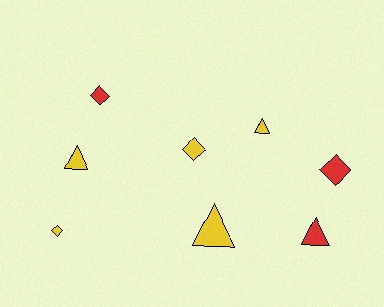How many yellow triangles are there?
There are 3 yellow triangles.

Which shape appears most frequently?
Diamond, with 4 objects.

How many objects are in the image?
There are 8 objects.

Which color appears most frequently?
Yellow, with 5 objects.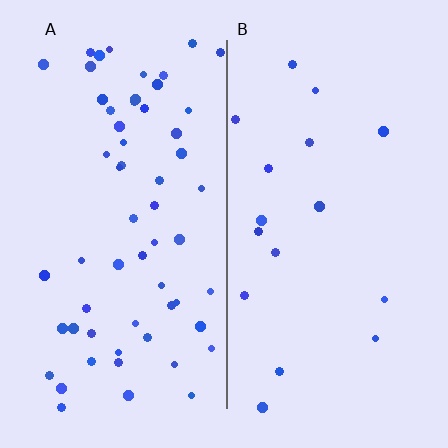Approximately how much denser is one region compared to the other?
Approximately 3.5× — region A over region B.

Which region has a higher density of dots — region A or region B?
A (the left).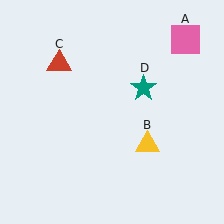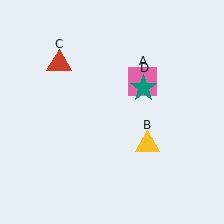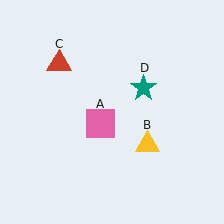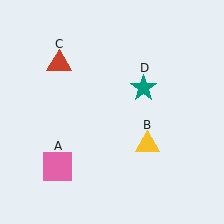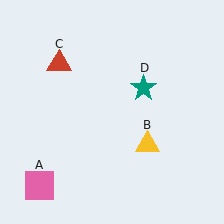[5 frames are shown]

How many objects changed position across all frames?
1 object changed position: pink square (object A).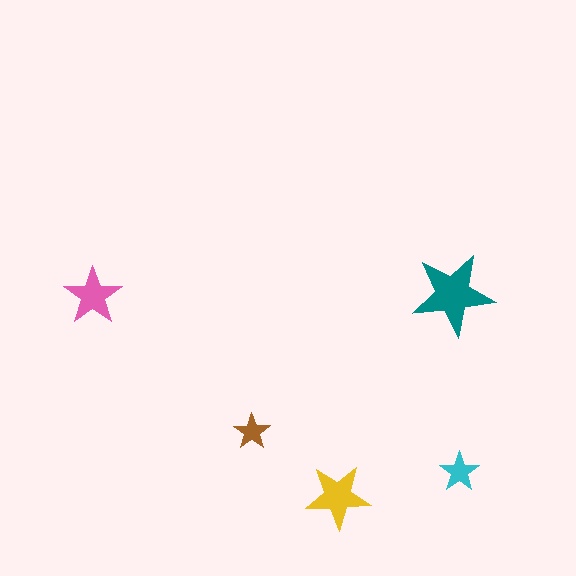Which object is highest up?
The teal star is topmost.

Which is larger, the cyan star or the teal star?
The teal one.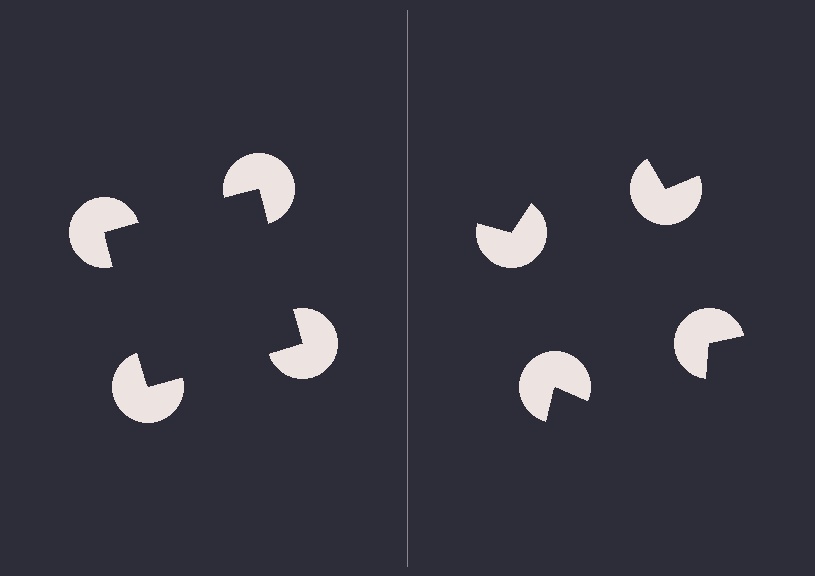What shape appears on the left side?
An illusory square.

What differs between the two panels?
The pac-man discs are positioned identically on both sides; only the wedge orientations differ. On the left they align to a square; on the right they are misaligned.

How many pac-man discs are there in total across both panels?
8 — 4 on each side.